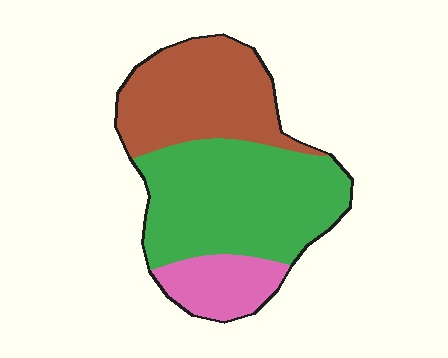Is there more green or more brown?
Green.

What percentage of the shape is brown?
Brown covers roughly 35% of the shape.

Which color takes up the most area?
Green, at roughly 50%.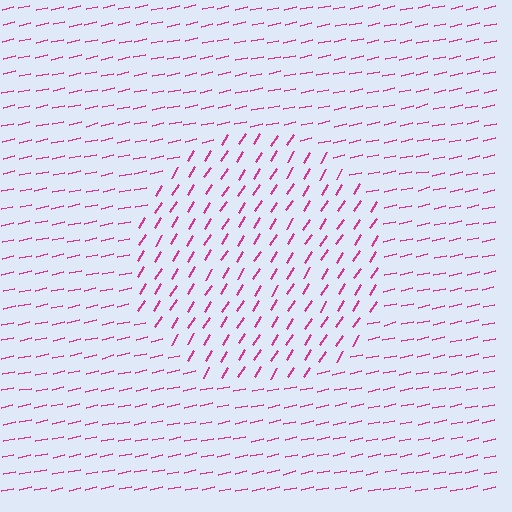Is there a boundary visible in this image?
Yes, there is a texture boundary formed by a change in line orientation.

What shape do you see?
I see a circle.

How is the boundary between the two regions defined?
The boundary is defined purely by a change in line orientation (approximately 45 degrees difference). All lines are the same color and thickness.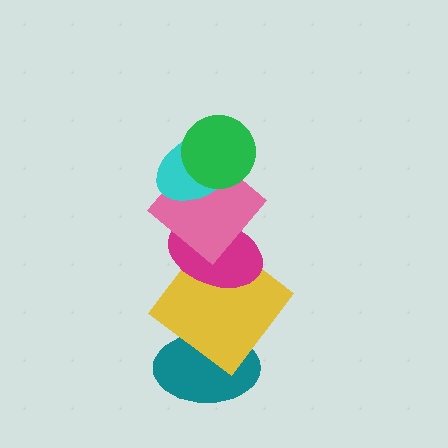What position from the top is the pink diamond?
The pink diamond is 3rd from the top.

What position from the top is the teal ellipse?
The teal ellipse is 6th from the top.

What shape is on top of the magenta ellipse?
The pink diamond is on top of the magenta ellipse.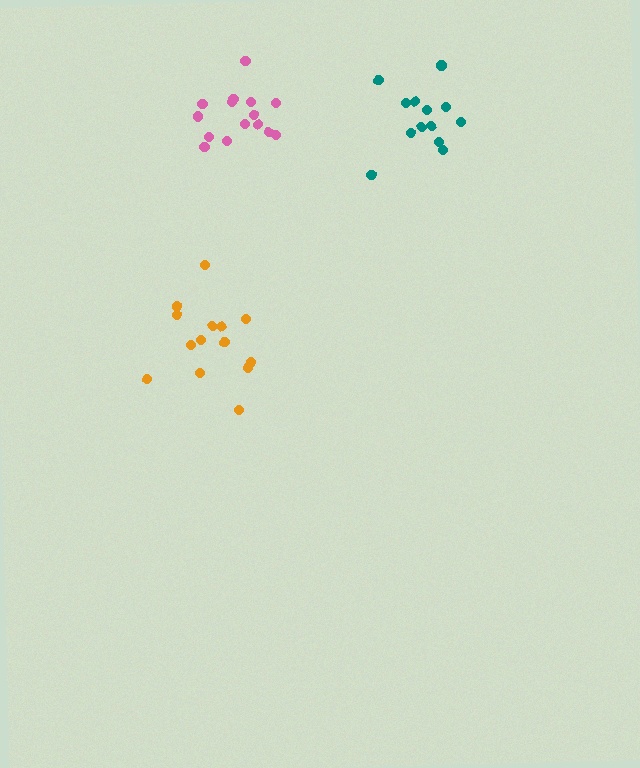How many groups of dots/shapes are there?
There are 3 groups.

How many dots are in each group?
Group 1: 13 dots, Group 2: 14 dots, Group 3: 15 dots (42 total).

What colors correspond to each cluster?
The clusters are colored: teal, orange, pink.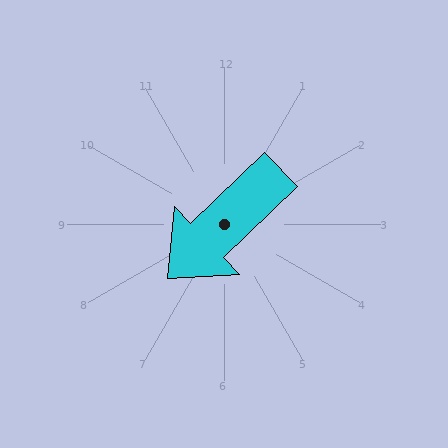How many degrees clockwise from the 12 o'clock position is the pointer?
Approximately 226 degrees.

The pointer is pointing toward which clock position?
Roughly 8 o'clock.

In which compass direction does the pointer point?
Southwest.